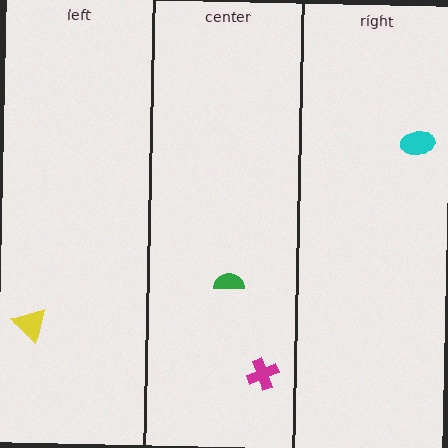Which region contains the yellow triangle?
The left region.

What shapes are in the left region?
The yellow triangle.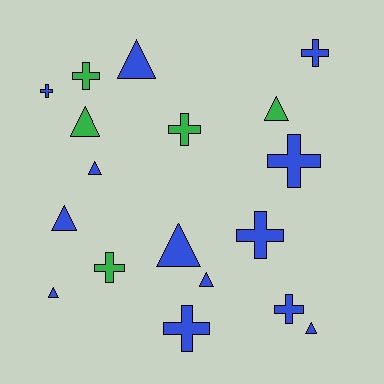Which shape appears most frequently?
Triangle, with 9 objects.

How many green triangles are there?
There are 2 green triangles.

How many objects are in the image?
There are 18 objects.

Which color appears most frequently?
Blue, with 13 objects.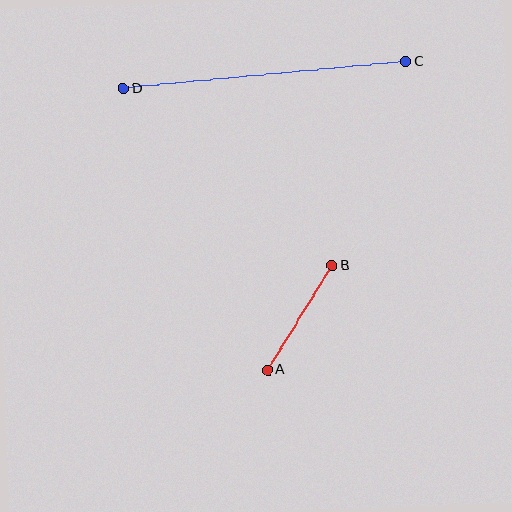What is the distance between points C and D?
The distance is approximately 284 pixels.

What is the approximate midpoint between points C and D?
The midpoint is at approximately (264, 75) pixels.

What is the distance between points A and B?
The distance is approximately 123 pixels.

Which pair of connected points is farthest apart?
Points C and D are farthest apart.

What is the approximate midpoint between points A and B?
The midpoint is at approximately (300, 318) pixels.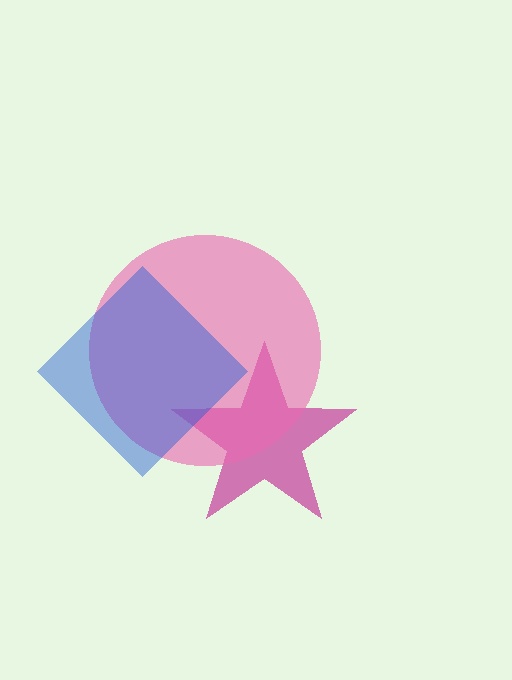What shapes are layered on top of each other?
The layered shapes are: a magenta star, a pink circle, a blue diamond.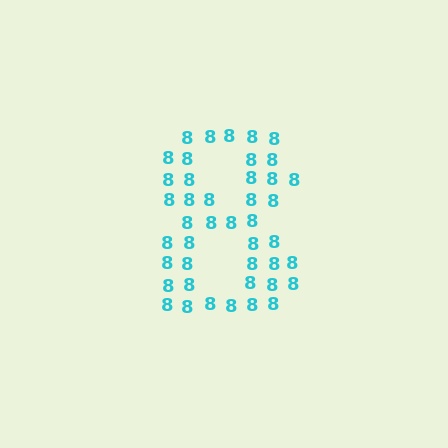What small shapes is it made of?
It is made of small digit 8's.